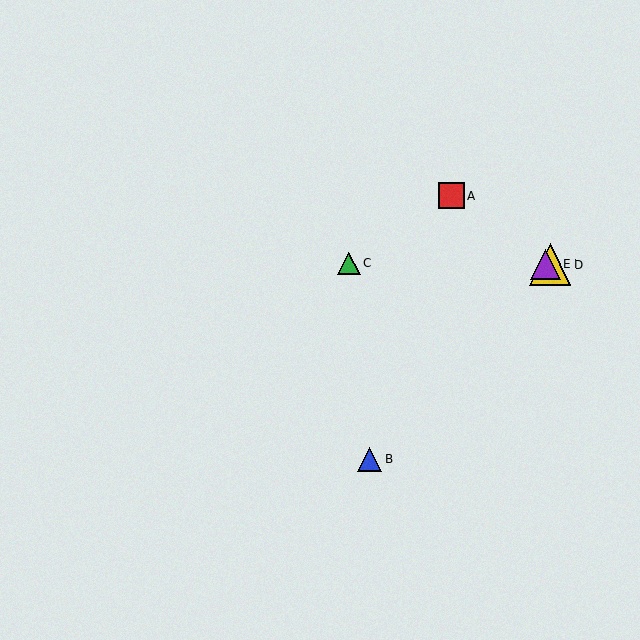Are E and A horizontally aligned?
No, E is at y≈265 and A is at y≈196.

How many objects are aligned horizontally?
3 objects (C, D, E) are aligned horizontally.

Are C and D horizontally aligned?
Yes, both are at y≈264.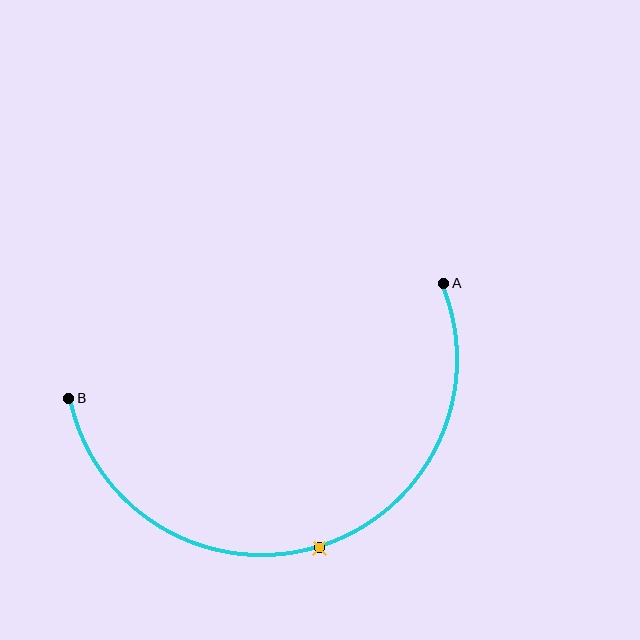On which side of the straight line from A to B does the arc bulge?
The arc bulges below the straight line connecting A and B.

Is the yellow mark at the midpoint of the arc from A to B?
Yes. The yellow mark lies on the arc at equal arc-length from both A and B — it is the arc midpoint.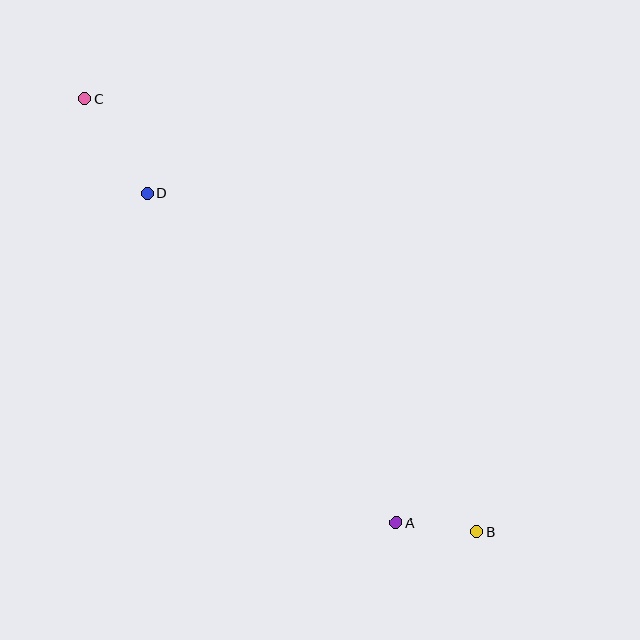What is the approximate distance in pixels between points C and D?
The distance between C and D is approximately 113 pixels.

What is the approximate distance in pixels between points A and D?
The distance between A and D is approximately 413 pixels.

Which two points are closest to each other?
Points A and B are closest to each other.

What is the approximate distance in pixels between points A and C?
The distance between A and C is approximately 526 pixels.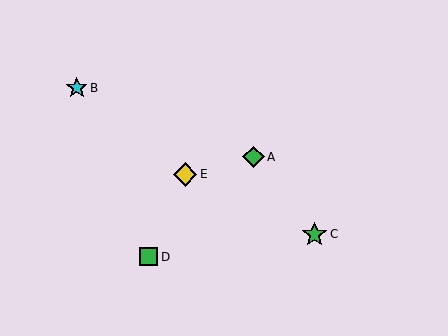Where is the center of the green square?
The center of the green square is at (149, 257).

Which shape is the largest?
The green star (labeled C) is the largest.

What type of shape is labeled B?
Shape B is a cyan star.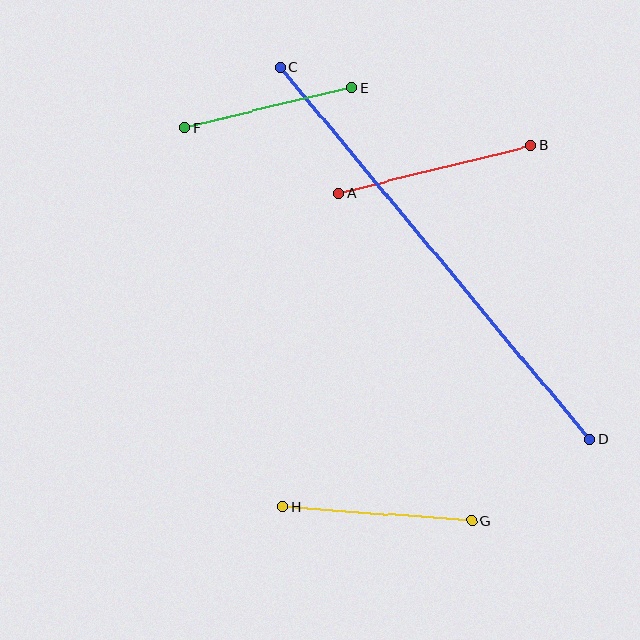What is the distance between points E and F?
The distance is approximately 172 pixels.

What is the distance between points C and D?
The distance is approximately 484 pixels.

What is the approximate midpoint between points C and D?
The midpoint is at approximately (435, 253) pixels.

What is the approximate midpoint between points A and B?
The midpoint is at approximately (435, 170) pixels.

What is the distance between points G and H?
The distance is approximately 189 pixels.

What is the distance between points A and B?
The distance is approximately 198 pixels.